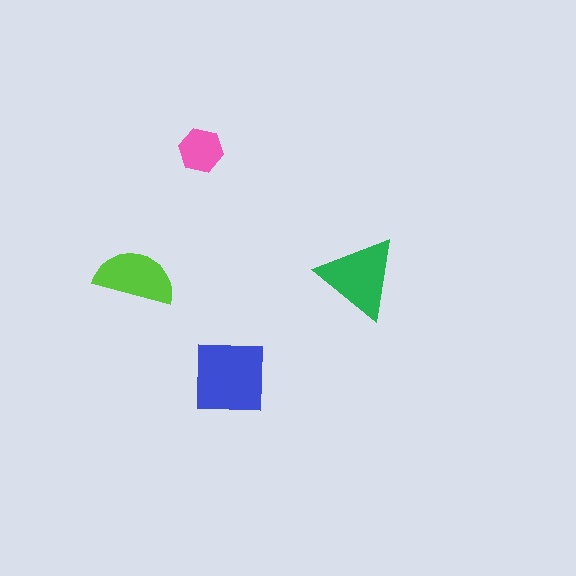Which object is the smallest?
The pink hexagon.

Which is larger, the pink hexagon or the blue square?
The blue square.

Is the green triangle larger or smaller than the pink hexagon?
Larger.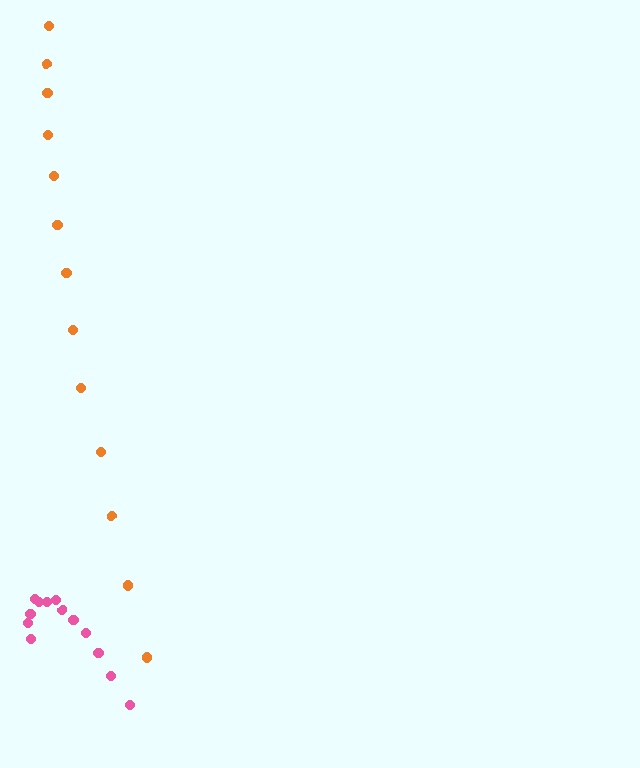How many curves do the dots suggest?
There are 2 distinct paths.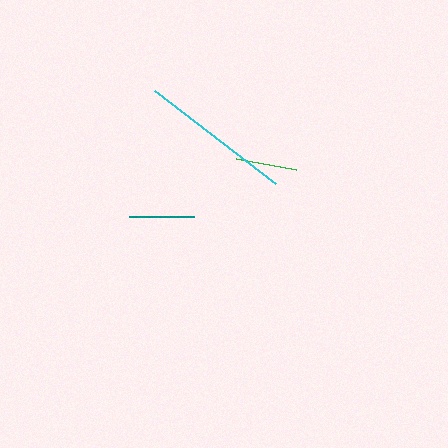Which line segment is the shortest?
The green line is the shortest at approximately 61 pixels.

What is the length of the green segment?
The green segment is approximately 61 pixels long.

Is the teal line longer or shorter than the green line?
The teal line is longer than the green line.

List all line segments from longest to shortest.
From longest to shortest: cyan, teal, green.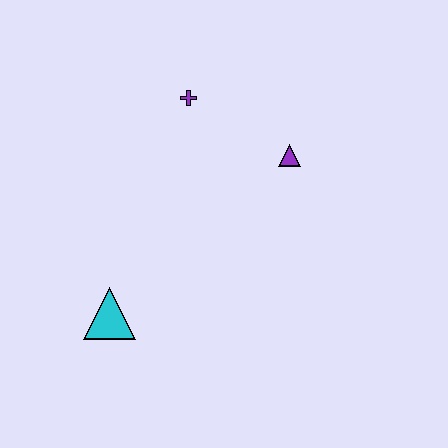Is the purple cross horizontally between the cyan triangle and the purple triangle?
Yes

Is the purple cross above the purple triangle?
Yes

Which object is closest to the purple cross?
The purple triangle is closest to the purple cross.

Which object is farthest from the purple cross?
The cyan triangle is farthest from the purple cross.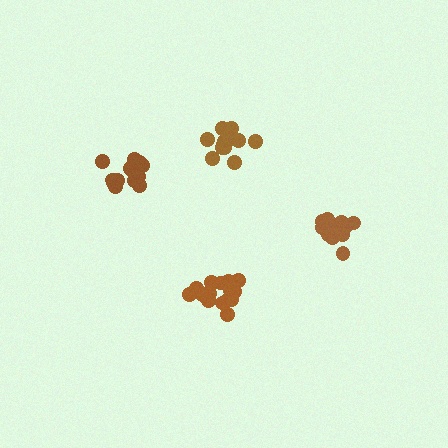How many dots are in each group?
Group 1: 12 dots, Group 2: 16 dots, Group 3: 15 dots, Group 4: 14 dots (57 total).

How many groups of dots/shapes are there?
There are 4 groups.